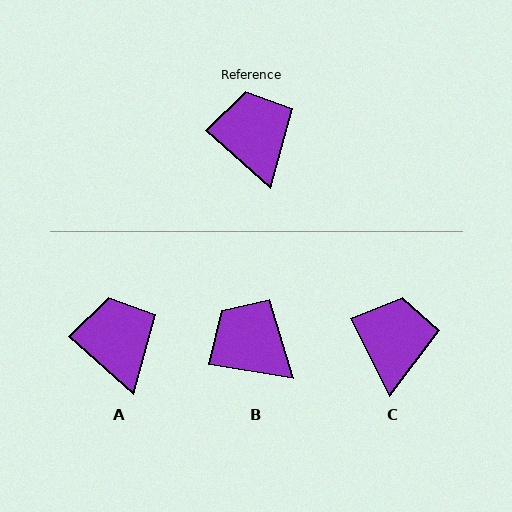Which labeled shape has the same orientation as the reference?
A.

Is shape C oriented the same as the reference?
No, it is off by about 22 degrees.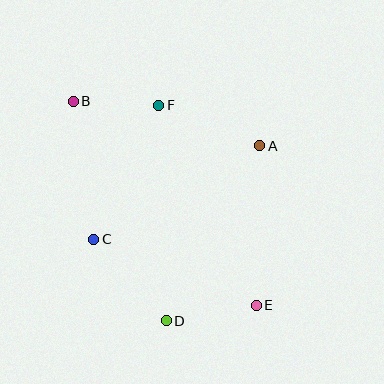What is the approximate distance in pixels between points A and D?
The distance between A and D is approximately 199 pixels.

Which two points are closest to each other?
Points B and F are closest to each other.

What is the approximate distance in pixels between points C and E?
The distance between C and E is approximately 176 pixels.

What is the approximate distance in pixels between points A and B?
The distance between A and B is approximately 192 pixels.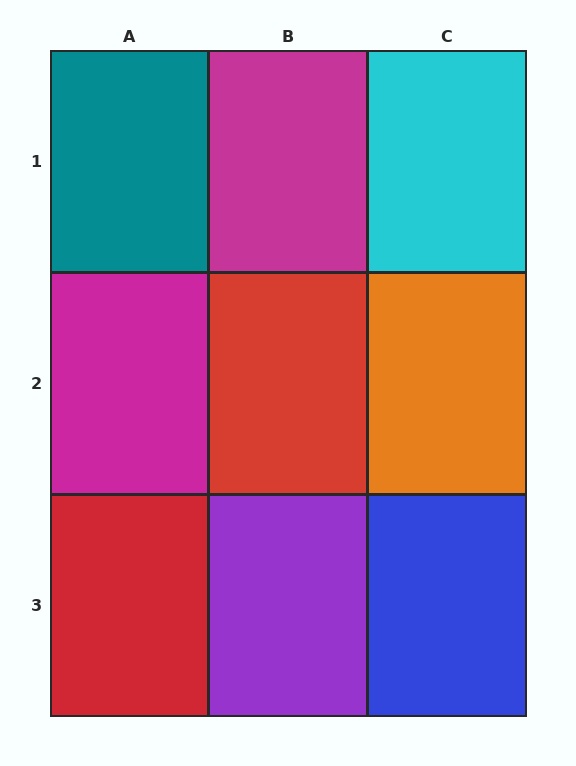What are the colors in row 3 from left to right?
Red, purple, blue.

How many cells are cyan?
1 cell is cyan.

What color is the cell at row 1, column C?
Cyan.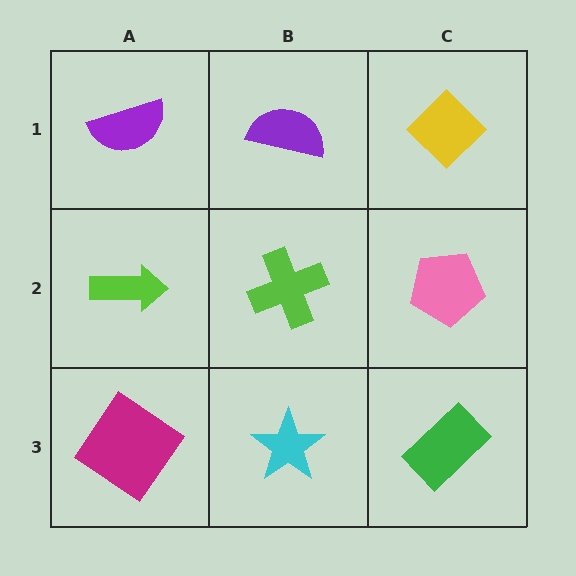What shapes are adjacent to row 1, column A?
A lime arrow (row 2, column A), a purple semicircle (row 1, column B).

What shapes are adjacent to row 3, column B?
A lime cross (row 2, column B), a magenta diamond (row 3, column A), a green rectangle (row 3, column C).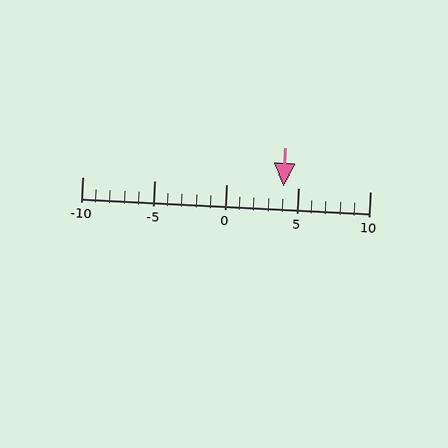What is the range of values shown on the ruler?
The ruler shows values from -10 to 10.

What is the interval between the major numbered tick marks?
The major tick marks are spaced 5 units apart.